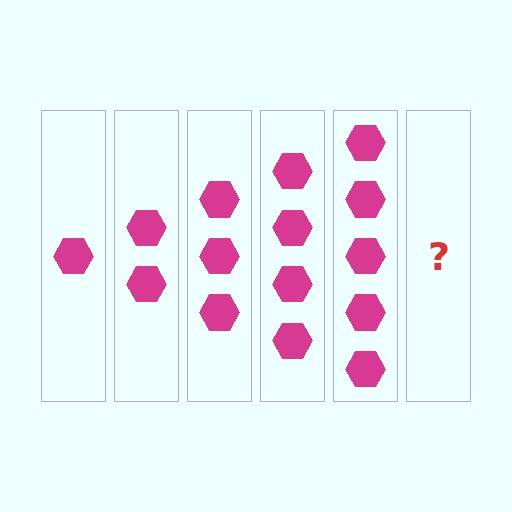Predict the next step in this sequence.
The next step is 6 hexagons.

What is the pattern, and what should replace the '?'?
The pattern is that each step adds one more hexagon. The '?' should be 6 hexagons.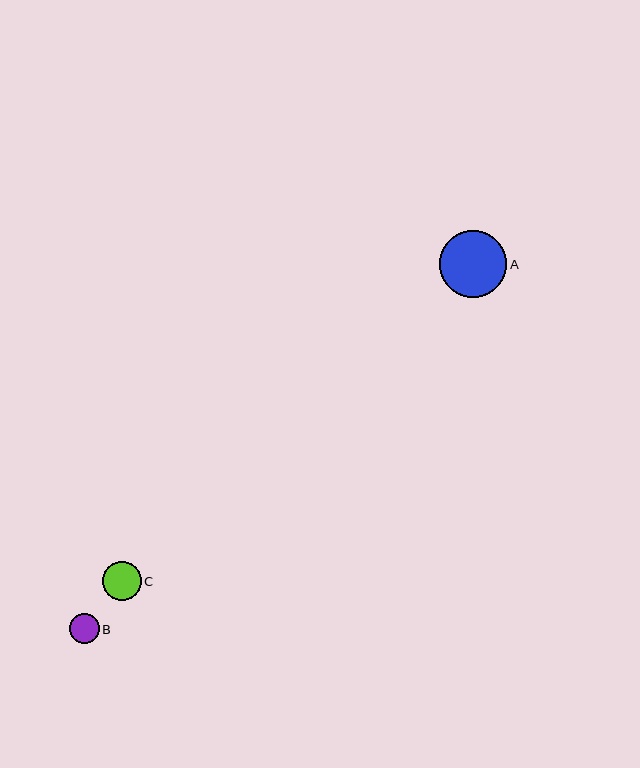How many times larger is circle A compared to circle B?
Circle A is approximately 2.3 times the size of circle B.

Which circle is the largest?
Circle A is the largest with a size of approximately 67 pixels.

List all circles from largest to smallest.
From largest to smallest: A, C, B.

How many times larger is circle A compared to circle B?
Circle A is approximately 2.3 times the size of circle B.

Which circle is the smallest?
Circle B is the smallest with a size of approximately 29 pixels.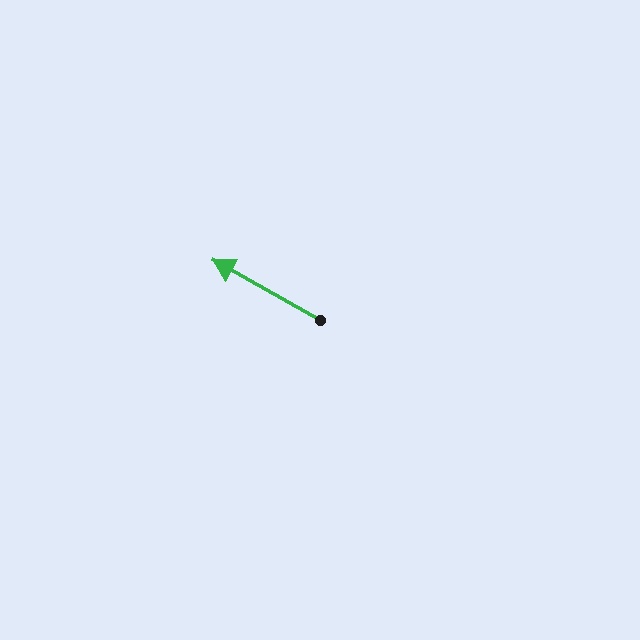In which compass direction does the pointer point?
Northwest.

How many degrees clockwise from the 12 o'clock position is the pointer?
Approximately 299 degrees.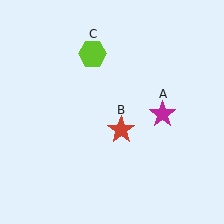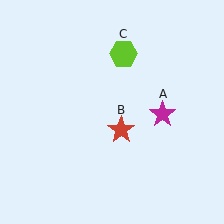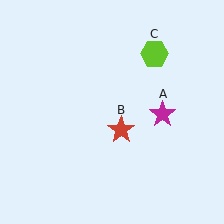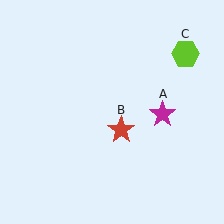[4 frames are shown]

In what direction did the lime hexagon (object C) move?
The lime hexagon (object C) moved right.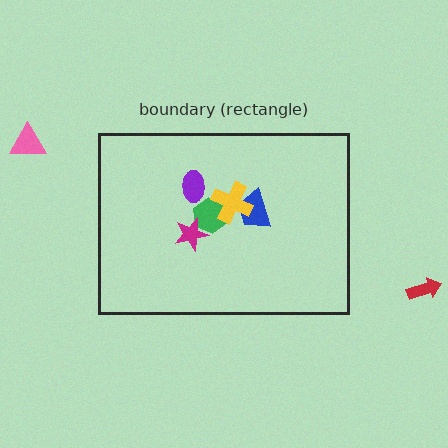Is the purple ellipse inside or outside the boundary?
Inside.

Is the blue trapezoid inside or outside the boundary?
Inside.